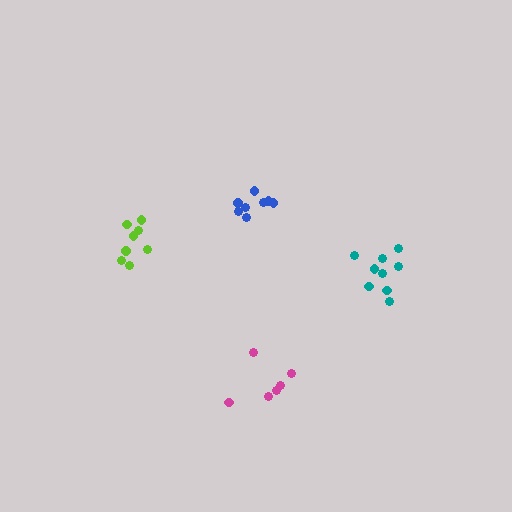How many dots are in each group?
Group 1: 6 dots, Group 2: 8 dots, Group 3: 9 dots, Group 4: 8 dots (31 total).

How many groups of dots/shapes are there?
There are 4 groups.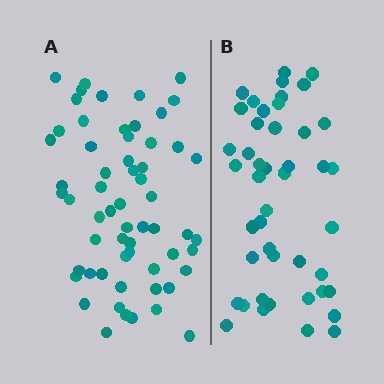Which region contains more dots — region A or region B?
Region A (the left region) has more dots.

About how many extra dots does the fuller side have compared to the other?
Region A has approximately 15 more dots than region B.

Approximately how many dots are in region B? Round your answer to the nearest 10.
About 40 dots. (The exact count is 45, which rounds to 40.)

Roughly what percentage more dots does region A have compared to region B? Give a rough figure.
About 35% more.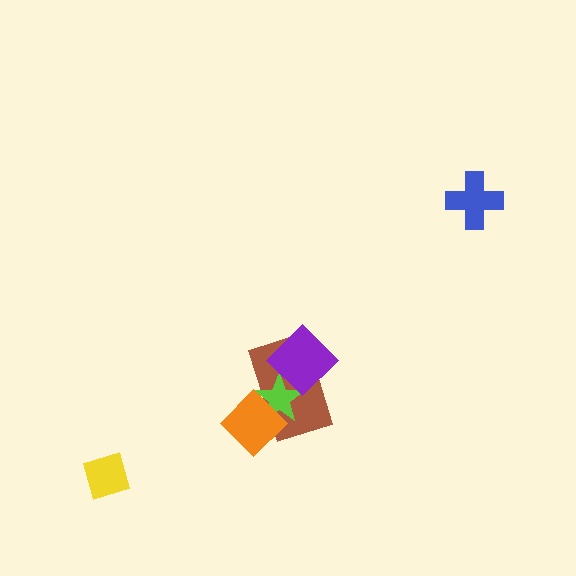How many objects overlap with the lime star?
3 objects overlap with the lime star.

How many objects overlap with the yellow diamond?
0 objects overlap with the yellow diamond.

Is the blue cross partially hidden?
No, no other shape covers it.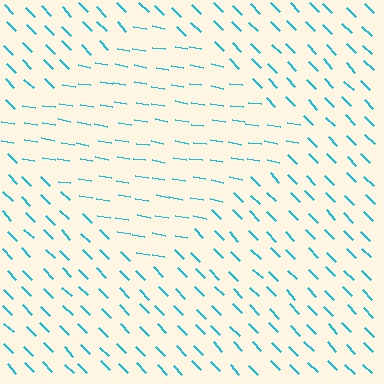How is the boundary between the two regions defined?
The boundary is defined purely by a change in line orientation (approximately 36 degrees difference). All lines are the same color and thickness.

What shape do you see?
I see a diamond.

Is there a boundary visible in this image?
Yes, there is a texture boundary formed by a change in line orientation.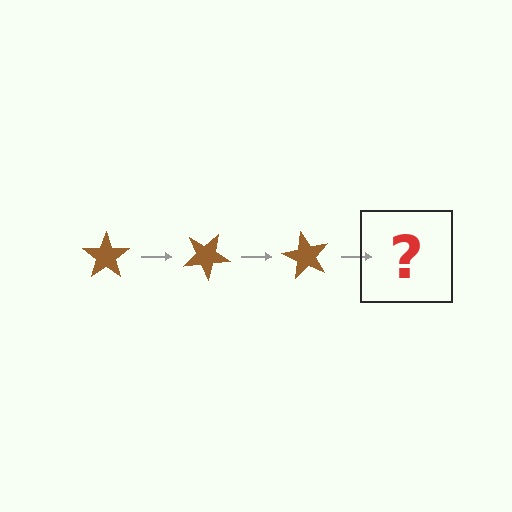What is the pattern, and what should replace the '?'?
The pattern is that the star rotates 30 degrees each step. The '?' should be a brown star rotated 90 degrees.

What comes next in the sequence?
The next element should be a brown star rotated 90 degrees.